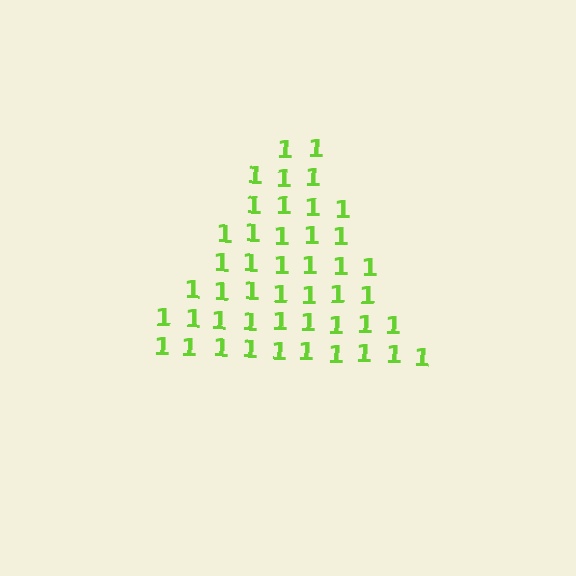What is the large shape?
The large shape is a triangle.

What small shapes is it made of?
It is made of small digit 1's.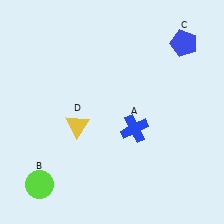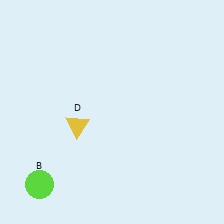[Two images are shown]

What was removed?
The blue cross (A), the blue pentagon (C) were removed in Image 2.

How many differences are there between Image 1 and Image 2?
There are 2 differences between the two images.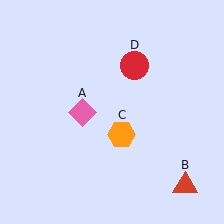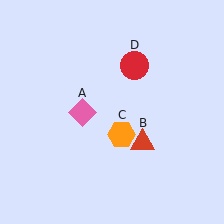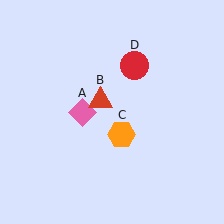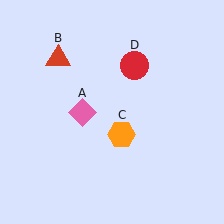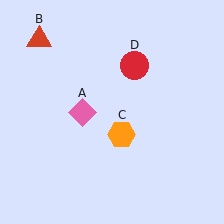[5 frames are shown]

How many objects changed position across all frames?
1 object changed position: red triangle (object B).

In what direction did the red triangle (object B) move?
The red triangle (object B) moved up and to the left.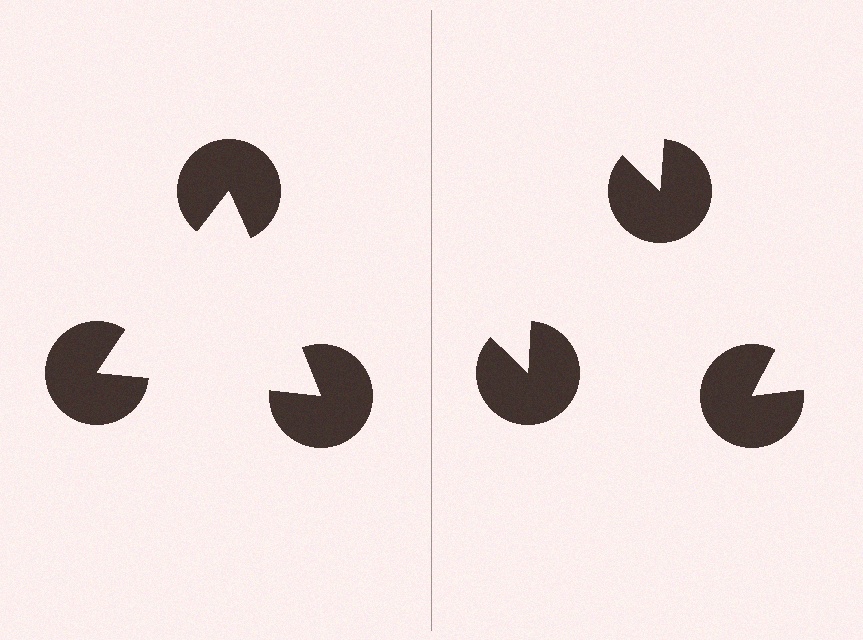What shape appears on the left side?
An illusory triangle.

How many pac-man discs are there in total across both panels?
6 — 3 on each side.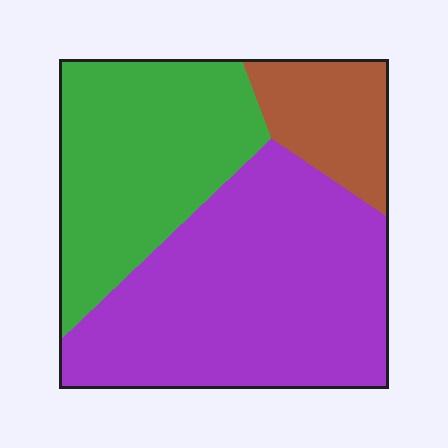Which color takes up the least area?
Brown, at roughly 15%.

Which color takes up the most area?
Purple, at roughly 50%.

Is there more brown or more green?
Green.